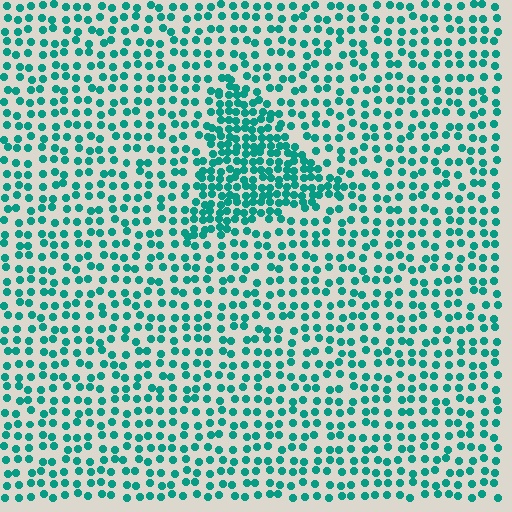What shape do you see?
I see a triangle.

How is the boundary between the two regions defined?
The boundary is defined by a change in element density (approximately 2.1x ratio). All elements are the same color, size, and shape.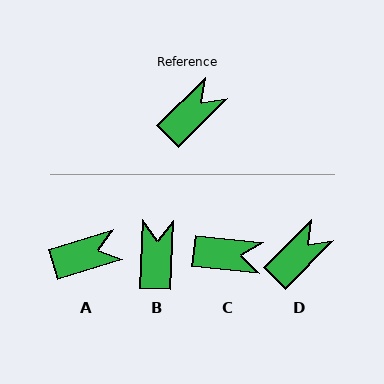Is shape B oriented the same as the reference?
No, it is off by about 42 degrees.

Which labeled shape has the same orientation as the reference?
D.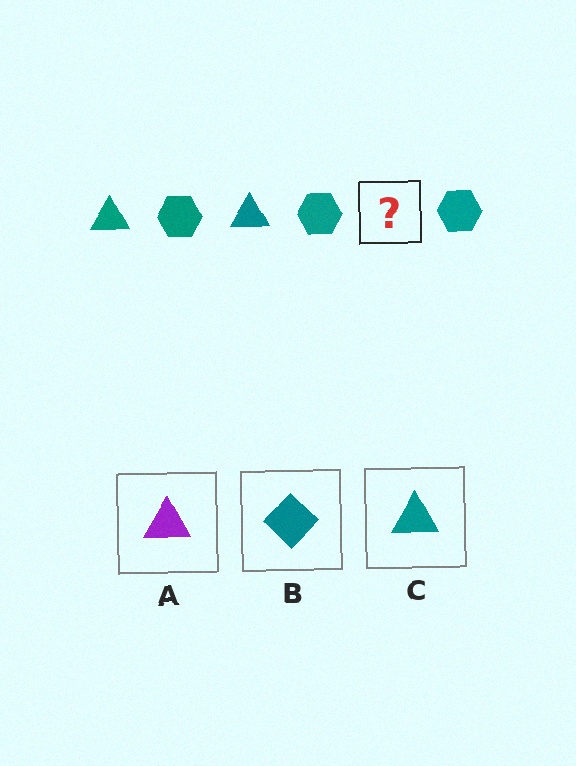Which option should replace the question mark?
Option C.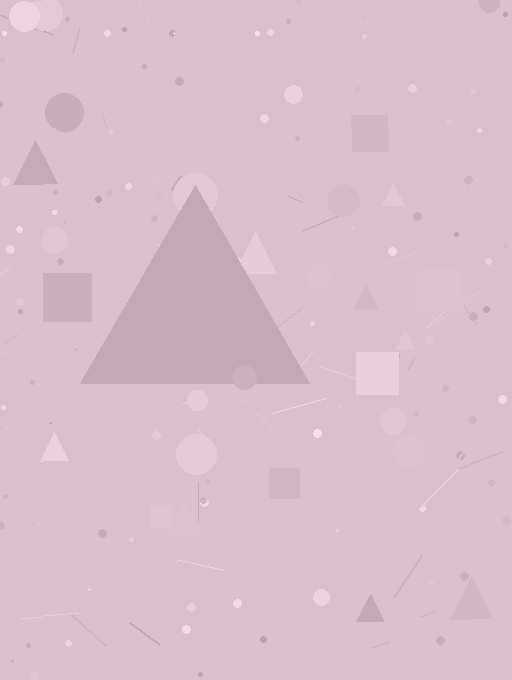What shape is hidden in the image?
A triangle is hidden in the image.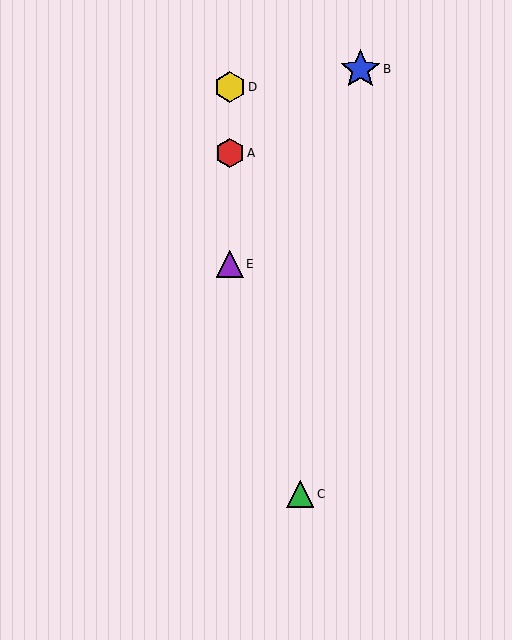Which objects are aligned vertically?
Objects A, D, E are aligned vertically.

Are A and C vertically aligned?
No, A is at x≈230 and C is at x≈300.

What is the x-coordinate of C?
Object C is at x≈300.